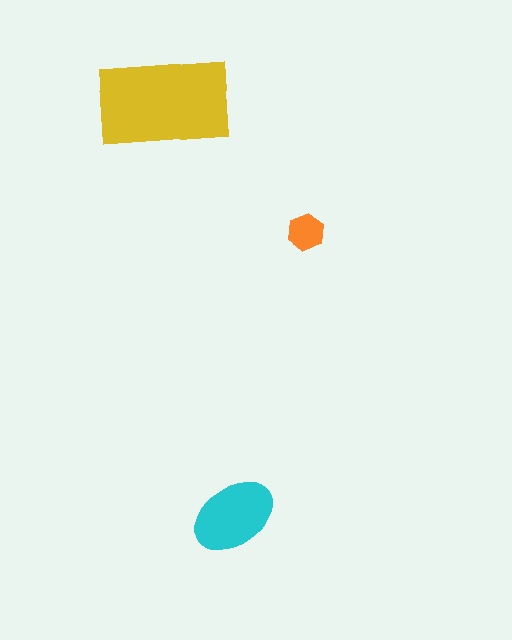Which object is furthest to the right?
The orange hexagon is rightmost.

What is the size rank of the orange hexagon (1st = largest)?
3rd.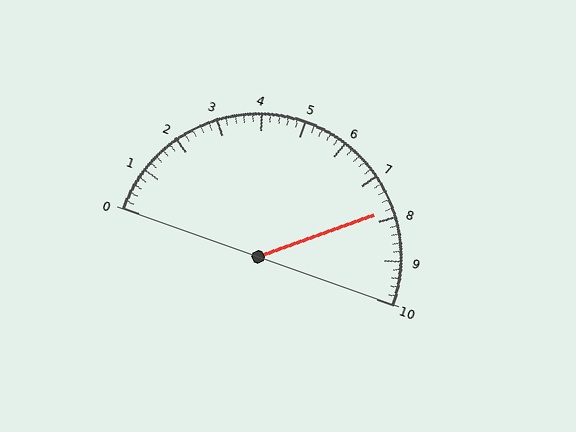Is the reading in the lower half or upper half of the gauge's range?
The reading is in the upper half of the range (0 to 10).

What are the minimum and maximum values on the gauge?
The gauge ranges from 0 to 10.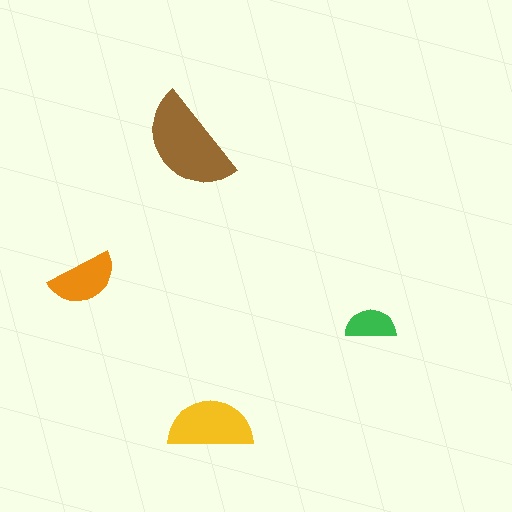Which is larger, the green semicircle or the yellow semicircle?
The yellow one.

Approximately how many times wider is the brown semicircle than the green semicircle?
About 2 times wider.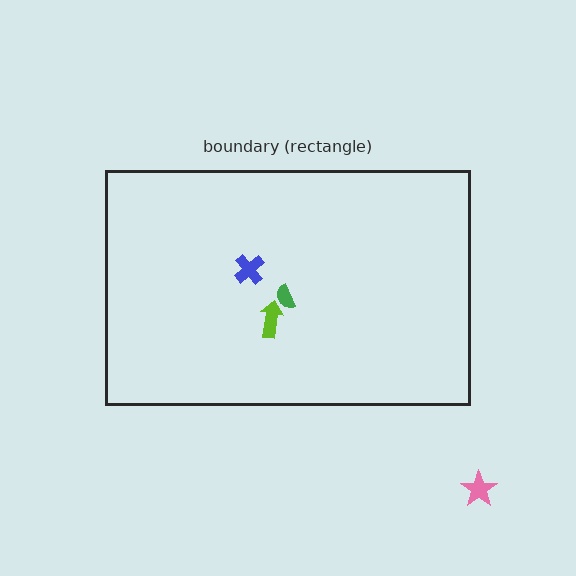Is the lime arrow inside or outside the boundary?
Inside.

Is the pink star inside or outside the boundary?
Outside.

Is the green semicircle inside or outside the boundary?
Inside.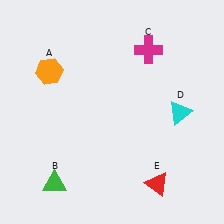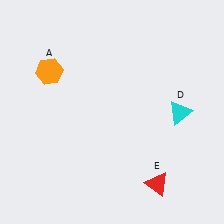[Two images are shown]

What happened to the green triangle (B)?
The green triangle (B) was removed in Image 2. It was in the bottom-left area of Image 1.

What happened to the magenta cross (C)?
The magenta cross (C) was removed in Image 2. It was in the top-right area of Image 1.